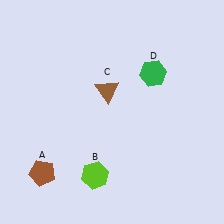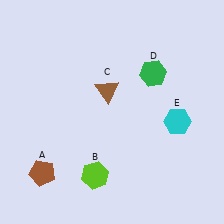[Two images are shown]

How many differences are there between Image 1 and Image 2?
There is 1 difference between the two images.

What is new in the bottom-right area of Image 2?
A cyan hexagon (E) was added in the bottom-right area of Image 2.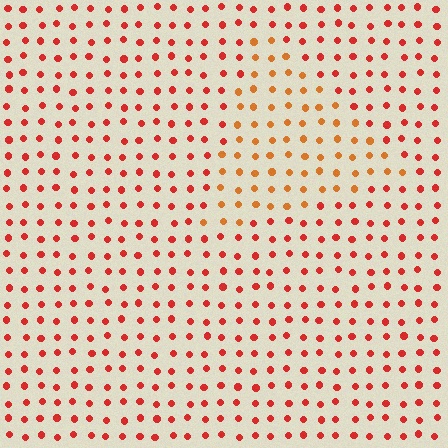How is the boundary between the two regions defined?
The boundary is defined purely by a slight shift in hue (about 27 degrees). Spacing, size, and orientation are identical on both sides.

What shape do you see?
I see a triangle.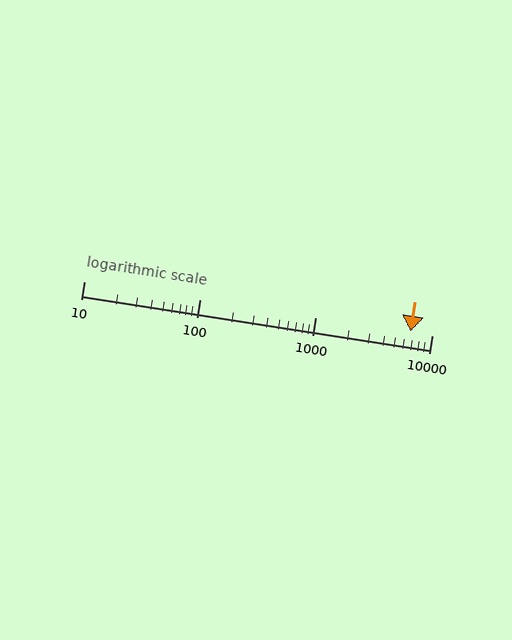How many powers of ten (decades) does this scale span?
The scale spans 3 decades, from 10 to 10000.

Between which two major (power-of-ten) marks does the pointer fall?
The pointer is between 1000 and 10000.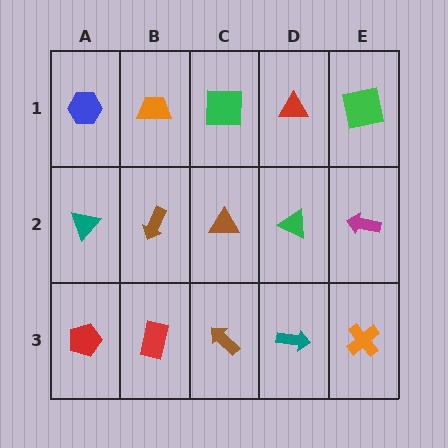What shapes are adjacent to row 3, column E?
A magenta arrow (row 2, column E), a teal arrow (row 3, column D).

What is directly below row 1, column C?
A brown triangle.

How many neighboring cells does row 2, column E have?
3.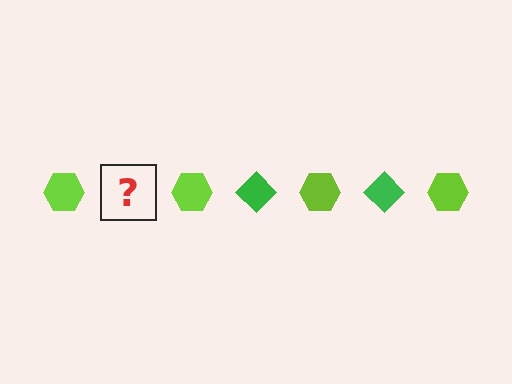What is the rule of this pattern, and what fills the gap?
The rule is that the pattern alternates between lime hexagon and green diamond. The gap should be filled with a green diamond.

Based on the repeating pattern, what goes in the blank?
The blank should be a green diamond.